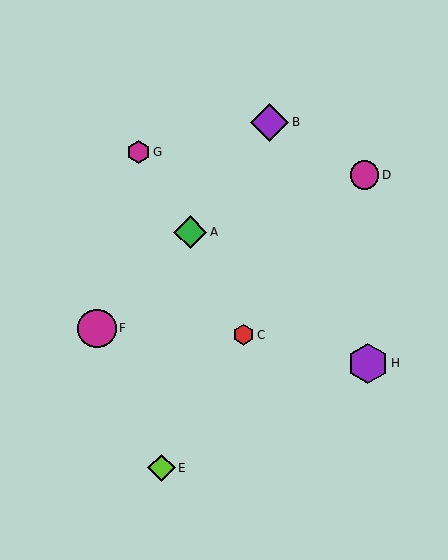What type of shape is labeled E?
Shape E is a lime diamond.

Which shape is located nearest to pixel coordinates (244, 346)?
The red hexagon (labeled C) at (244, 335) is nearest to that location.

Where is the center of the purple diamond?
The center of the purple diamond is at (270, 122).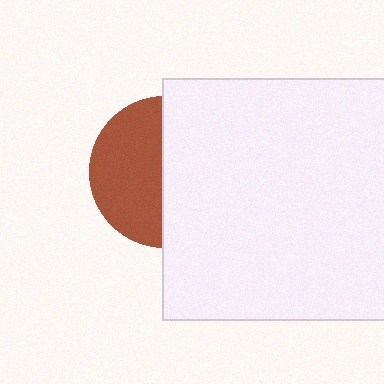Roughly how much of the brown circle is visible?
About half of it is visible (roughly 47%).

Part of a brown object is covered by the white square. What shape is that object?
It is a circle.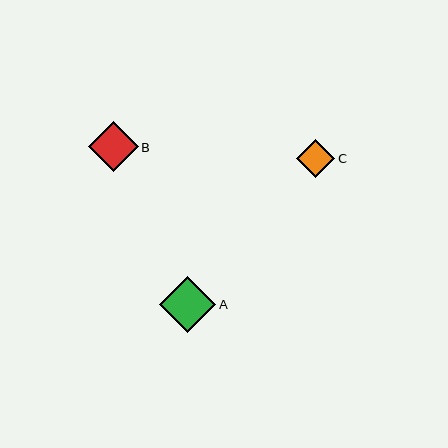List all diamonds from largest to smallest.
From largest to smallest: A, B, C.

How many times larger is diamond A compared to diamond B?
Diamond A is approximately 1.1 times the size of diamond B.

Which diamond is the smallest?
Diamond C is the smallest with a size of approximately 38 pixels.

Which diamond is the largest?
Diamond A is the largest with a size of approximately 56 pixels.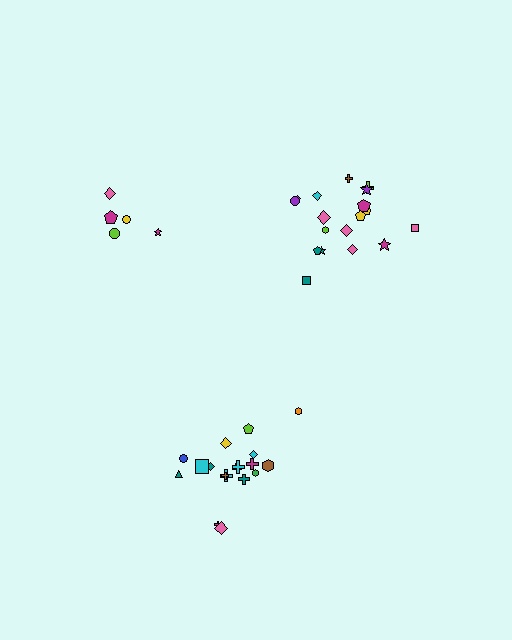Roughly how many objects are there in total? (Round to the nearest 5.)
Roughly 40 objects in total.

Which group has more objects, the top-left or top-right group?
The top-right group.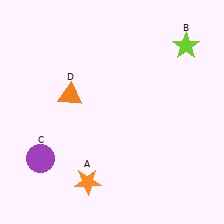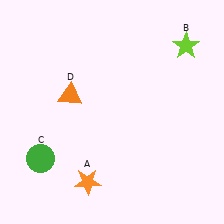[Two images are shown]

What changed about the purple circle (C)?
In Image 1, C is purple. In Image 2, it changed to green.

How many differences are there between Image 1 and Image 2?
There is 1 difference between the two images.